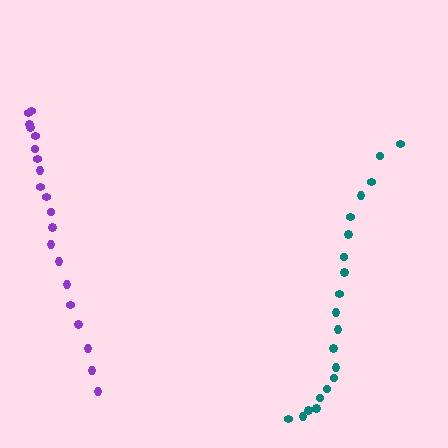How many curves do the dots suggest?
There are 2 distinct paths.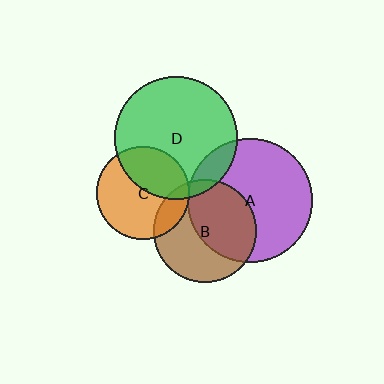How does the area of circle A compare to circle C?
Approximately 1.8 times.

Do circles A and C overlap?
Yes.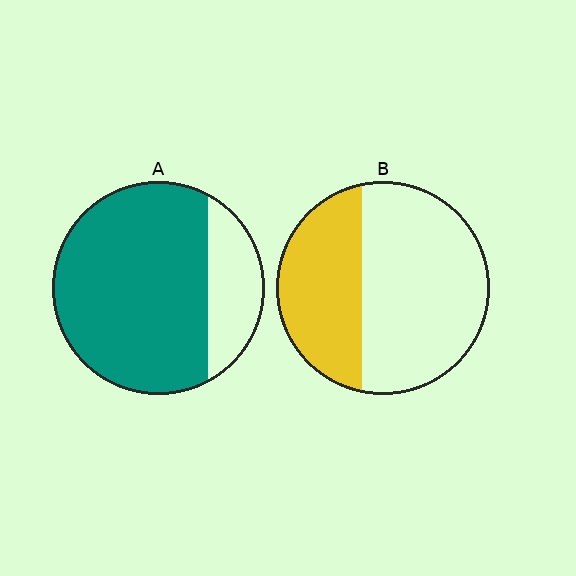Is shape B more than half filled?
No.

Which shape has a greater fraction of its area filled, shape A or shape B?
Shape A.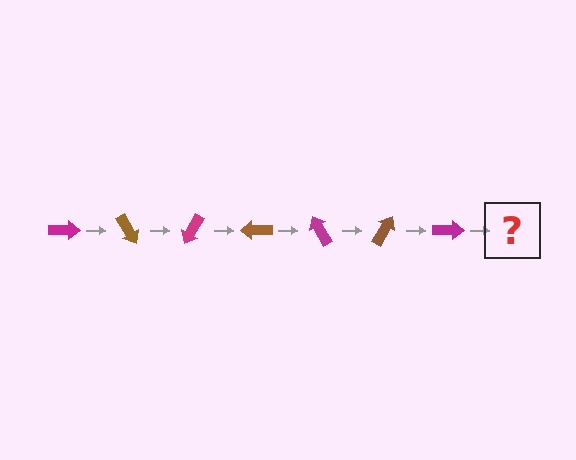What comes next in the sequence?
The next element should be a brown arrow, rotated 420 degrees from the start.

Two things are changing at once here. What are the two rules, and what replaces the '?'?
The two rules are that it rotates 60 degrees each step and the color cycles through magenta and brown. The '?' should be a brown arrow, rotated 420 degrees from the start.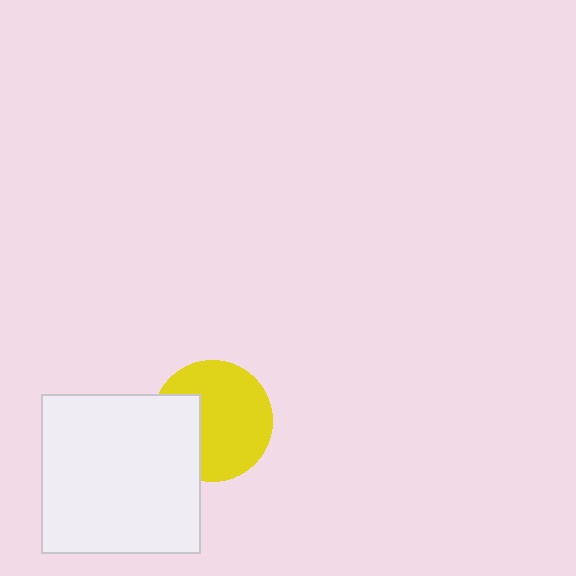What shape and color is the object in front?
The object in front is a white square.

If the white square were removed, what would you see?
You would see the complete yellow circle.